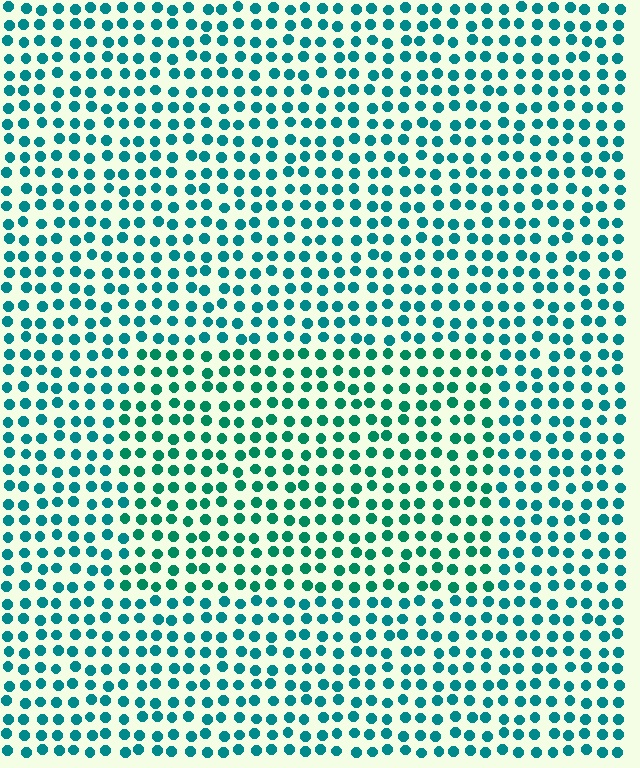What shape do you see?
I see a rectangle.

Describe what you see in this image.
The image is filled with small teal elements in a uniform arrangement. A rectangle-shaped region is visible where the elements are tinted to a slightly different hue, forming a subtle color boundary.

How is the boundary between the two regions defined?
The boundary is defined purely by a slight shift in hue (about 21 degrees). Spacing, size, and orientation are identical on both sides.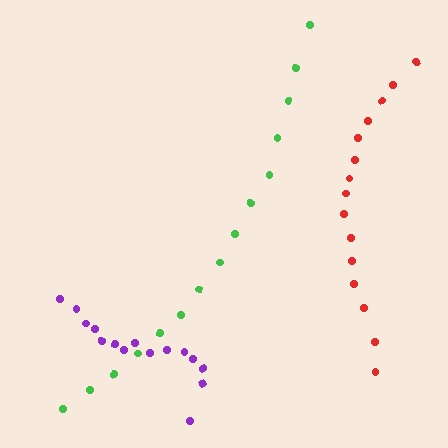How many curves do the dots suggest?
There are 3 distinct paths.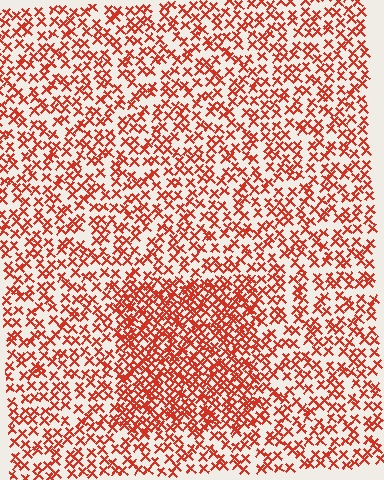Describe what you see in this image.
The image contains small red elements arranged at two different densities. A rectangle-shaped region is visible where the elements are more densely packed than the surrounding area.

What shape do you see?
I see a rectangle.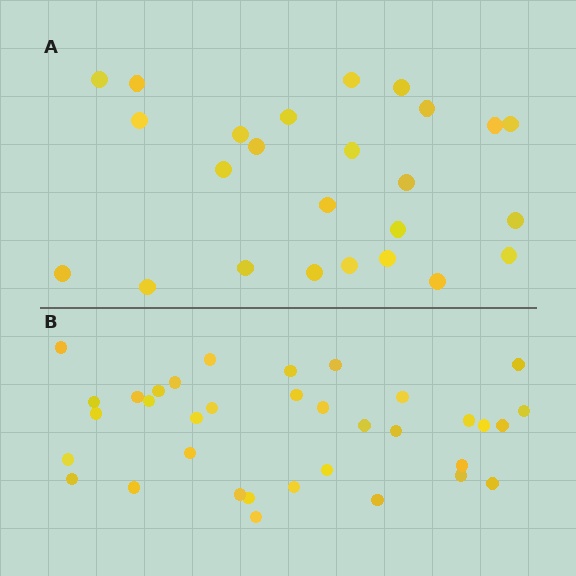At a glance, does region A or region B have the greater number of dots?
Region B (the bottom region) has more dots.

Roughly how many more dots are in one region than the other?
Region B has roughly 10 or so more dots than region A.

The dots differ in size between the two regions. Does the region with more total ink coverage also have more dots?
No. Region A has more total ink coverage because its dots are larger, but region B actually contains more individual dots. Total area can be misleading — the number of items is what matters here.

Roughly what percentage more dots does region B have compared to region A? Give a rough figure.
About 40% more.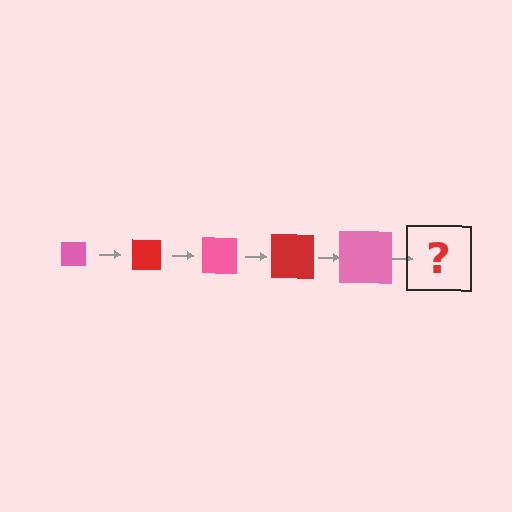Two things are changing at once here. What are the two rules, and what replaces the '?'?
The two rules are that the square grows larger each step and the color cycles through pink and red. The '?' should be a red square, larger than the previous one.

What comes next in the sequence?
The next element should be a red square, larger than the previous one.